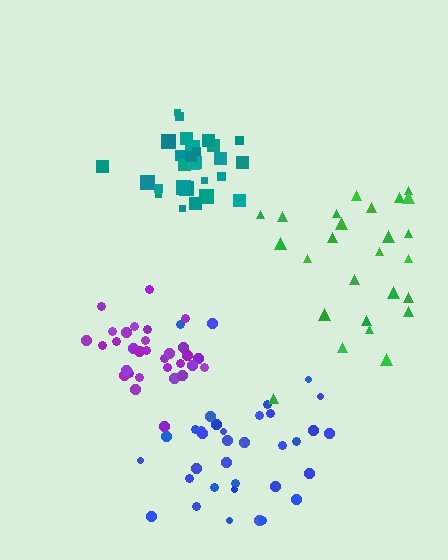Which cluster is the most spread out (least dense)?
Green.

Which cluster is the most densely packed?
Teal.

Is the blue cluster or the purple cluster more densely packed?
Purple.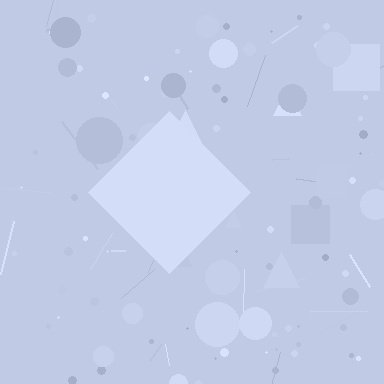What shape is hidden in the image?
A diamond is hidden in the image.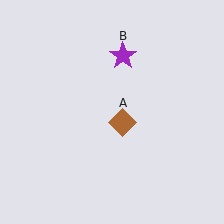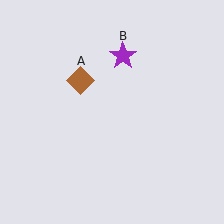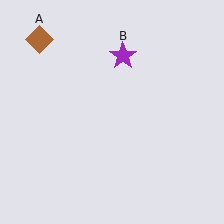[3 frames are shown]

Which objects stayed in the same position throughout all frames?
Purple star (object B) remained stationary.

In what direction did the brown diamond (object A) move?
The brown diamond (object A) moved up and to the left.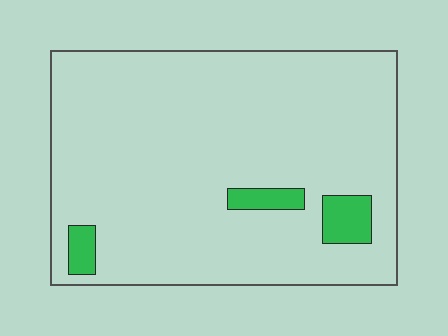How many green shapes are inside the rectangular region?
3.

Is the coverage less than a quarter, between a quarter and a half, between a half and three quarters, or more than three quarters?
Less than a quarter.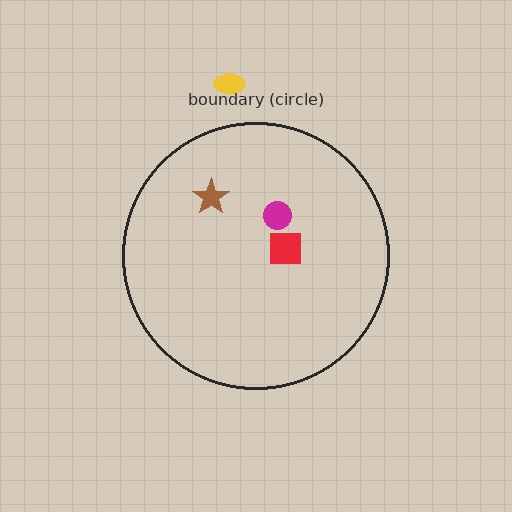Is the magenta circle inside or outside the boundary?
Inside.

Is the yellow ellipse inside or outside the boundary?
Outside.